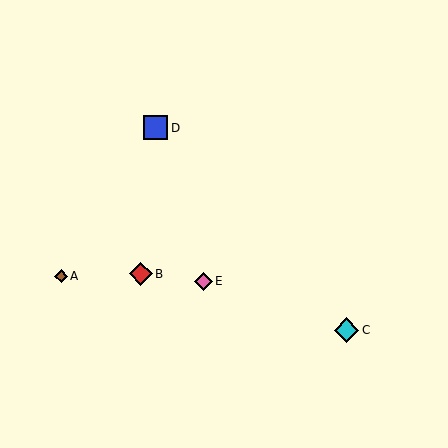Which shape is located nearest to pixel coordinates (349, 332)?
The cyan diamond (labeled C) at (346, 330) is nearest to that location.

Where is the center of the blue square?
The center of the blue square is at (156, 128).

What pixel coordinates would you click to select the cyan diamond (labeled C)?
Click at (346, 330) to select the cyan diamond C.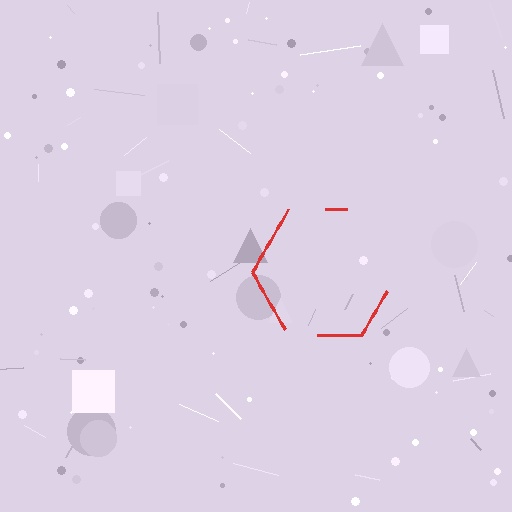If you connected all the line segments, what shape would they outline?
They would outline a hexagon.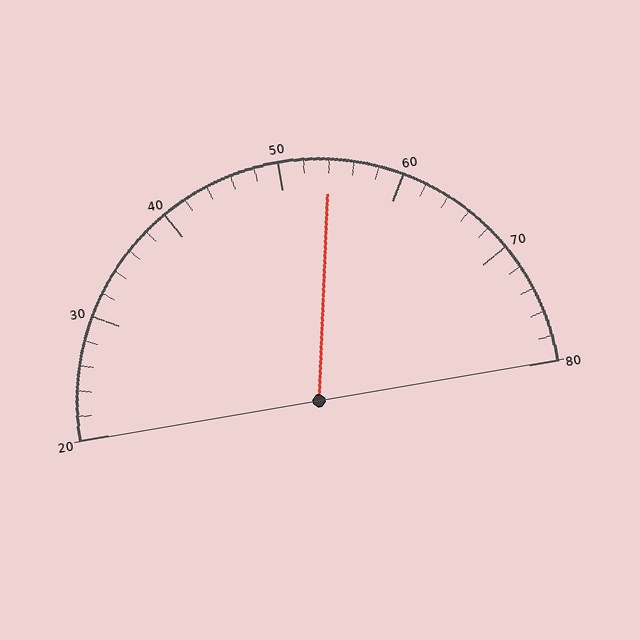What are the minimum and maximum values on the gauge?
The gauge ranges from 20 to 80.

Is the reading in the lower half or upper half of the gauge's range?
The reading is in the upper half of the range (20 to 80).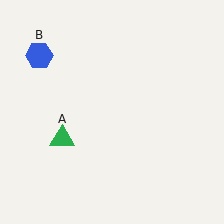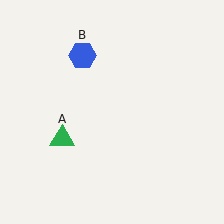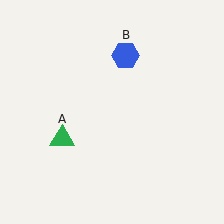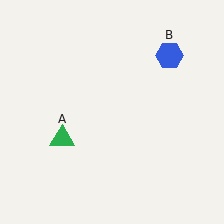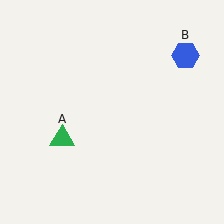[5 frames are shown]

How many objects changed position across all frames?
1 object changed position: blue hexagon (object B).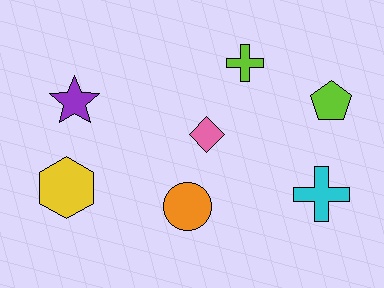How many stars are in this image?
There is 1 star.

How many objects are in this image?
There are 7 objects.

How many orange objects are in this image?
There is 1 orange object.